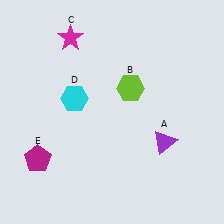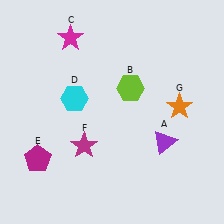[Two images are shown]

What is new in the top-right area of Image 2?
An orange star (G) was added in the top-right area of Image 2.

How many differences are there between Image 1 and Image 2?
There are 2 differences between the two images.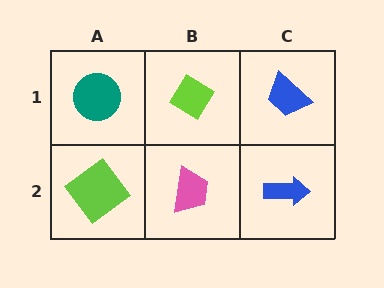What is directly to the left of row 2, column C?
A pink trapezoid.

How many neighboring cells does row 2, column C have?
2.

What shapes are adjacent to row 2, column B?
A lime diamond (row 1, column B), a lime diamond (row 2, column A), a blue arrow (row 2, column C).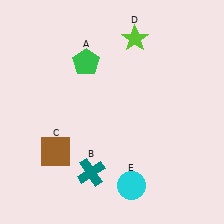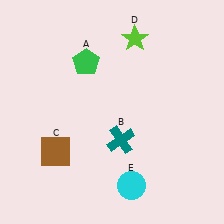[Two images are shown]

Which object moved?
The teal cross (B) moved up.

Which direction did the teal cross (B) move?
The teal cross (B) moved up.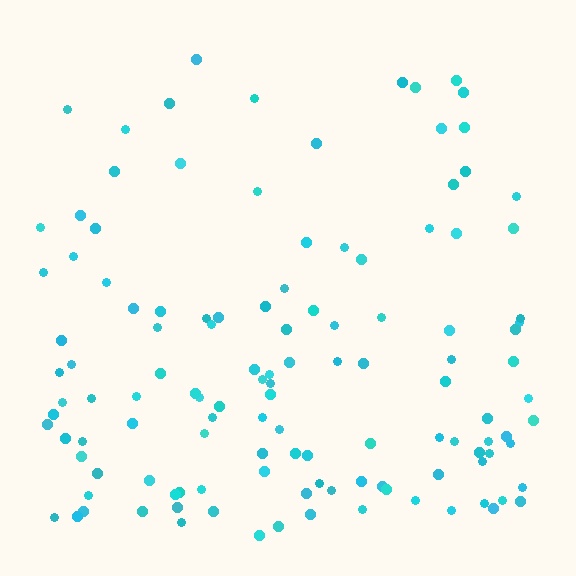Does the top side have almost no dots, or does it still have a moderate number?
Still a moderate number, just noticeably fewer than the bottom.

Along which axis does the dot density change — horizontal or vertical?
Vertical.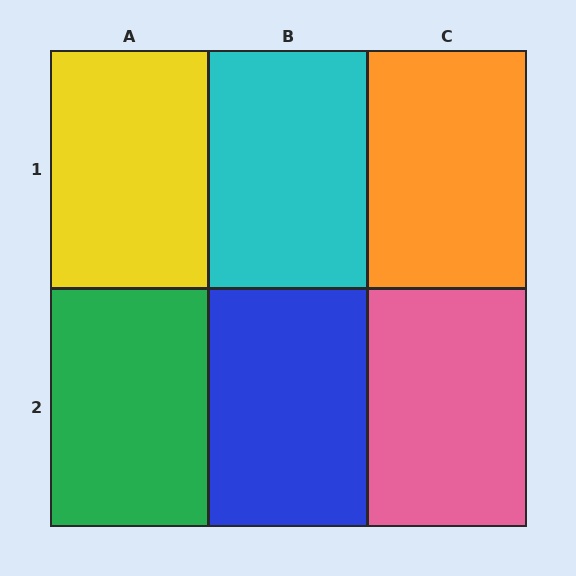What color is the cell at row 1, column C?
Orange.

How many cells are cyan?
1 cell is cyan.